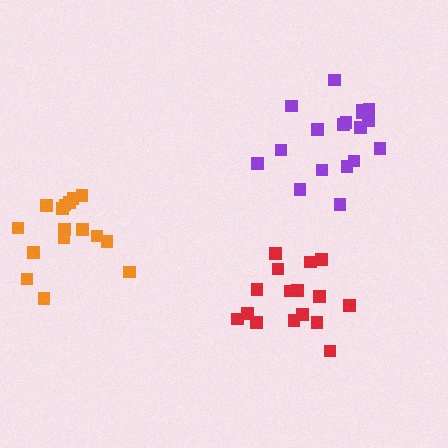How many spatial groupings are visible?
There are 3 spatial groupings.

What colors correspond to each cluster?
The clusters are colored: orange, red, purple.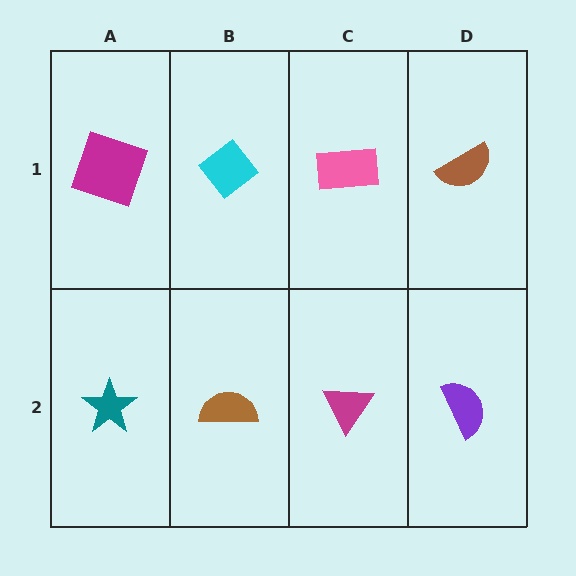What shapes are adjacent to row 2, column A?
A magenta square (row 1, column A), a brown semicircle (row 2, column B).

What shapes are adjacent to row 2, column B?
A cyan diamond (row 1, column B), a teal star (row 2, column A), a magenta triangle (row 2, column C).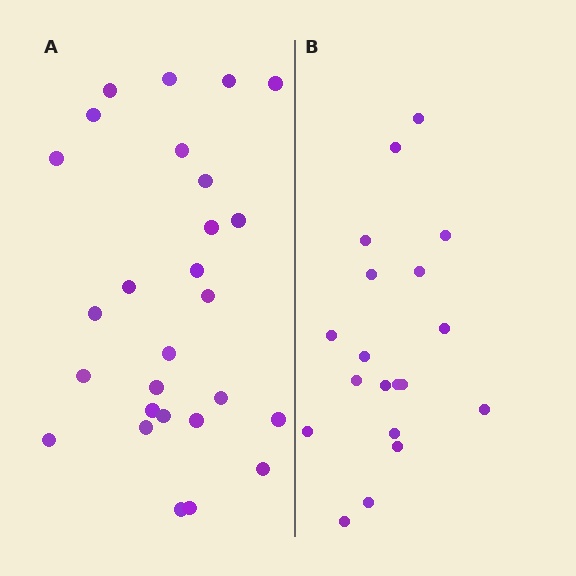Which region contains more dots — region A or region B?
Region A (the left region) has more dots.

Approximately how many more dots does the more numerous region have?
Region A has roughly 8 or so more dots than region B.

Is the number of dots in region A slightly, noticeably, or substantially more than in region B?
Region A has noticeably more, but not dramatically so. The ratio is roughly 1.4 to 1.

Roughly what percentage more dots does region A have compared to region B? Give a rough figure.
About 40% more.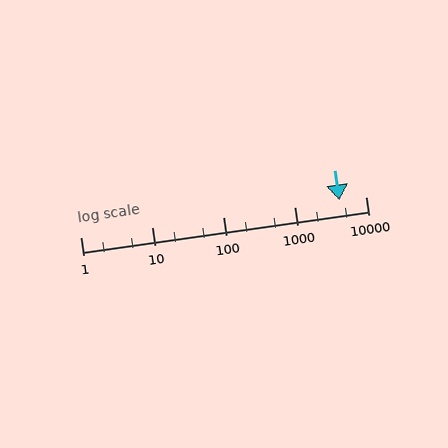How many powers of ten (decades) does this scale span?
The scale spans 4 decades, from 1 to 10000.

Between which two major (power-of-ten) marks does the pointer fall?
The pointer is between 1000 and 10000.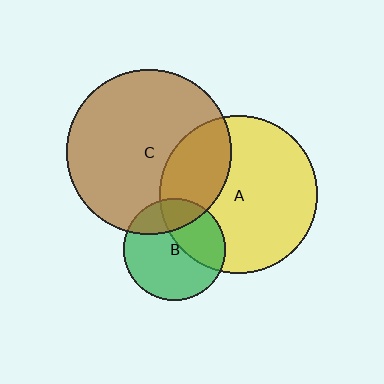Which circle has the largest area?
Circle C (brown).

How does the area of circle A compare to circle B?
Approximately 2.4 times.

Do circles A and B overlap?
Yes.